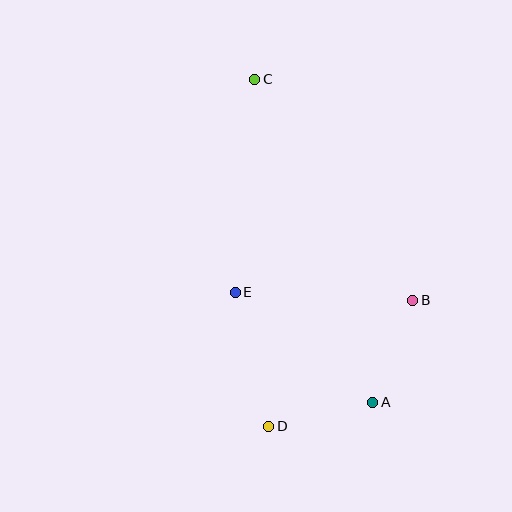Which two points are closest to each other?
Points A and D are closest to each other.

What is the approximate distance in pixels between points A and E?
The distance between A and E is approximately 176 pixels.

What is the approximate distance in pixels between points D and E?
The distance between D and E is approximately 138 pixels.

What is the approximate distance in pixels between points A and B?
The distance between A and B is approximately 109 pixels.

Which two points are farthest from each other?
Points C and D are farthest from each other.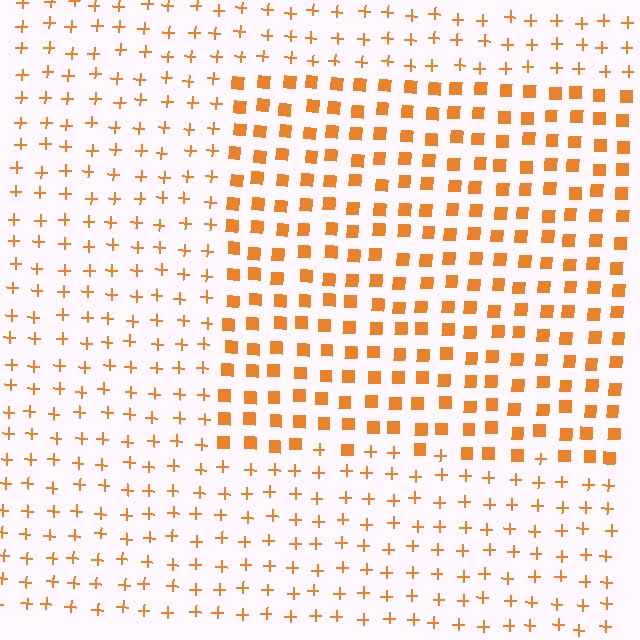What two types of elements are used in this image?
The image uses squares inside the rectangle region and plus signs outside it.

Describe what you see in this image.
The image is filled with small orange elements arranged in a uniform grid. A rectangle-shaped region contains squares, while the surrounding area contains plus signs. The boundary is defined purely by the change in element shape.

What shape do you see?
I see a rectangle.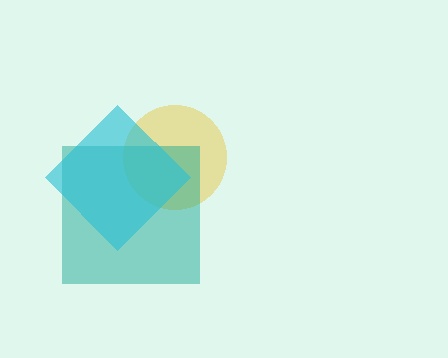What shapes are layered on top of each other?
The layered shapes are: a yellow circle, a teal square, a cyan diamond.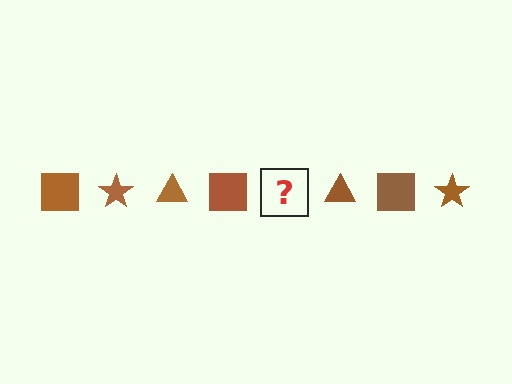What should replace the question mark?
The question mark should be replaced with a brown star.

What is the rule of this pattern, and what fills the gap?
The rule is that the pattern cycles through square, star, triangle shapes in brown. The gap should be filled with a brown star.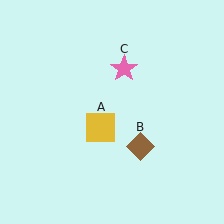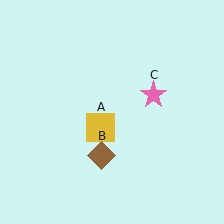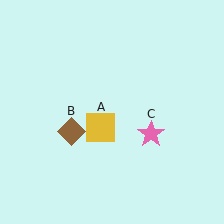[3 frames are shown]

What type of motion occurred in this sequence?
The brown diamond (object B), pink star (object C) rotated clockwise around the center of the scene.